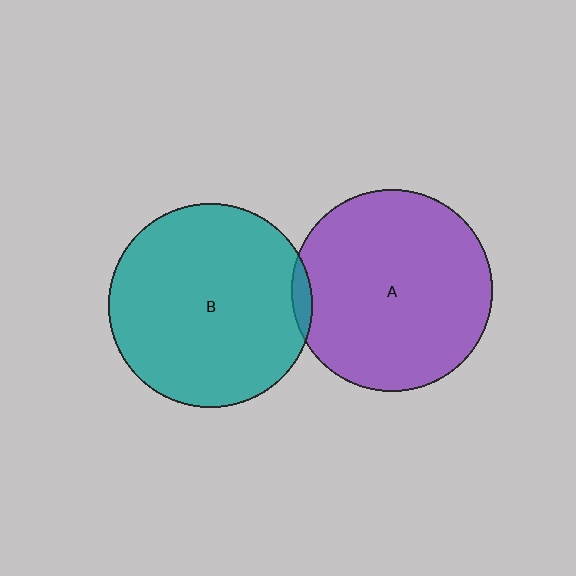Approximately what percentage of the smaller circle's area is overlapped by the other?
Approximately 5%.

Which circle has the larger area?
Circle B (teal).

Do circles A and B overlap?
Yes.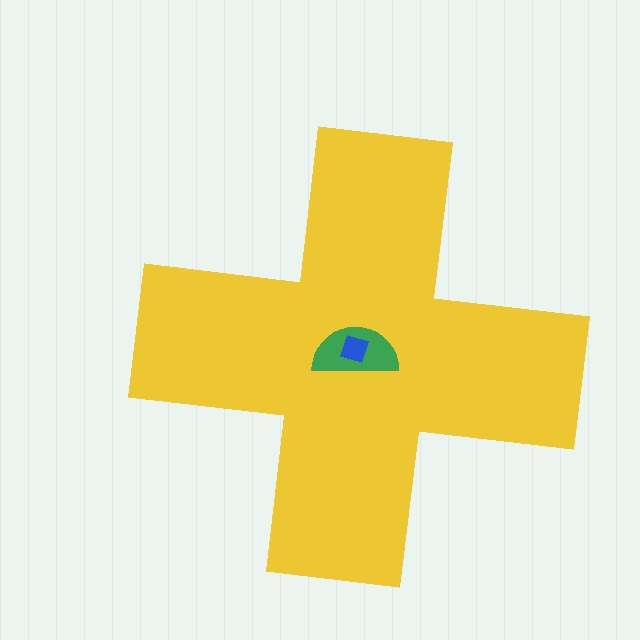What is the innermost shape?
The blue diamond.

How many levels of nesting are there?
3.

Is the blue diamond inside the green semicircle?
Yes.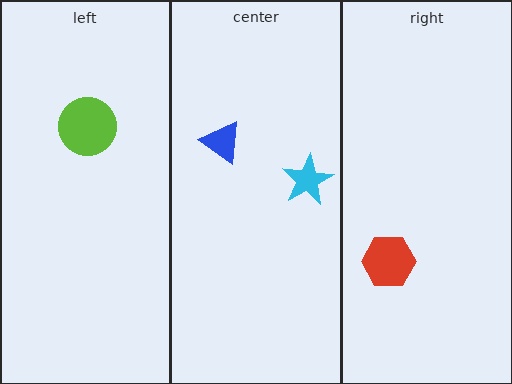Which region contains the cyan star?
The center region.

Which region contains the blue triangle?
The center region.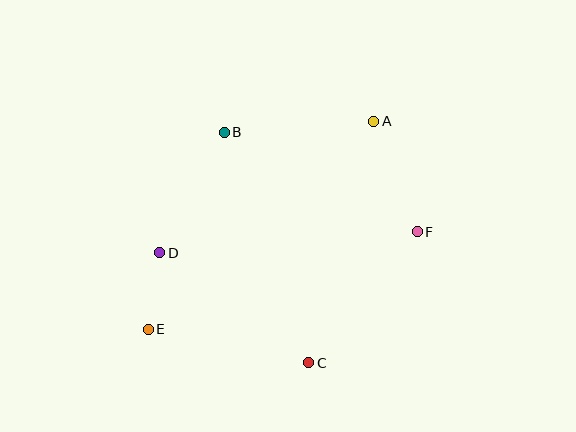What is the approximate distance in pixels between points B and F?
The distance between B and F is approximately 217 pixels.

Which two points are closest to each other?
Points D and E are closest to each other.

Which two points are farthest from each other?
Points A and E are farthest from each other.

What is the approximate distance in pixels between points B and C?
The distance between B and C is approximately 245 pixels.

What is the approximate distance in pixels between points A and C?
The distance between A and C is approximately 250 pixels.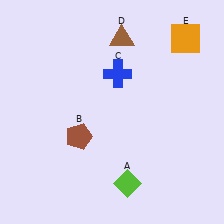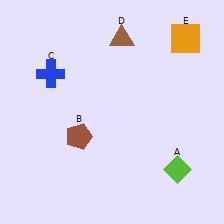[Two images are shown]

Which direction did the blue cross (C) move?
The blue cross (C) moved left.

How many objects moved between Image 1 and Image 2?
2 objects moved between the two images.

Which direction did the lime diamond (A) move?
The lime diamond (A) moved right.